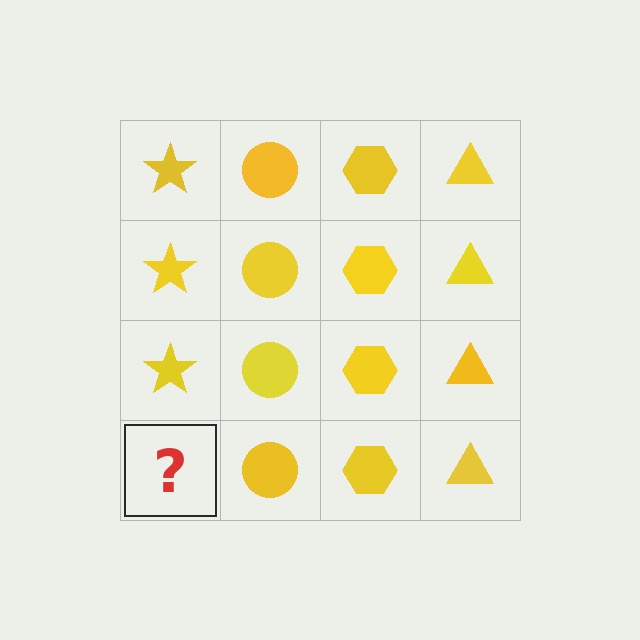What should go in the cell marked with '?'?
The missing cell should contain a yellow star.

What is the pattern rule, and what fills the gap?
The rule is that each column has a consistent shape. The gap should be filled with a yellow star.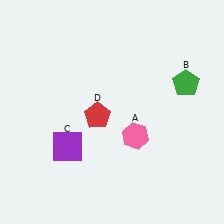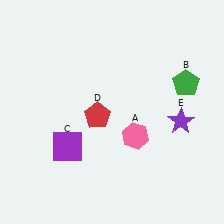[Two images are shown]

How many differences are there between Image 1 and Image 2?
There is 1 difference between the two images.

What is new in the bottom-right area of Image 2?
A purple star (E) was added in the bottom-right area of Image 2.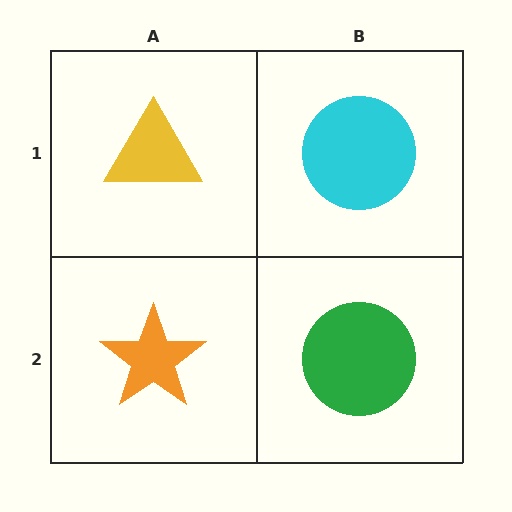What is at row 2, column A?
An orange star.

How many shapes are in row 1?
2 shapes.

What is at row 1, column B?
A cyan circle.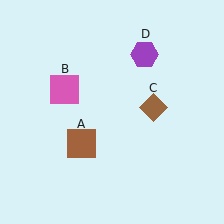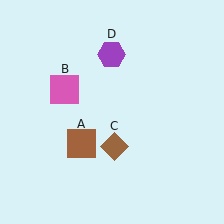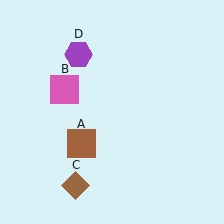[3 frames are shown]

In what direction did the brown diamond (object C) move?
The brown diamond (object C) moved down and to the left.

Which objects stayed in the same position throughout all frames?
Brown square (object A) and pink square (object B) remained stationary.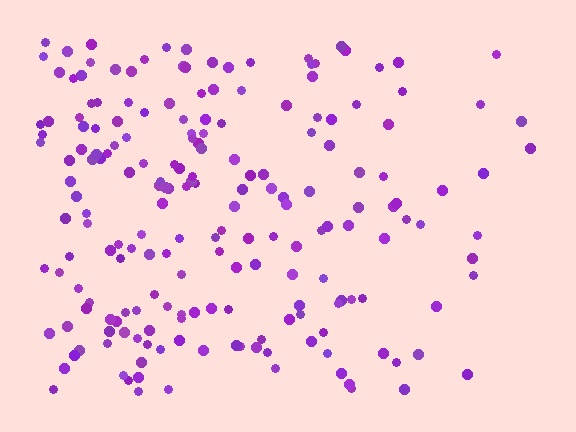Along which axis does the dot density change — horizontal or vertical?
Horizontal.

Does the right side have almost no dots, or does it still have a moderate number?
Still a moderate number, just noticeably fewer than the left.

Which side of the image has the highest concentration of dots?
The left.